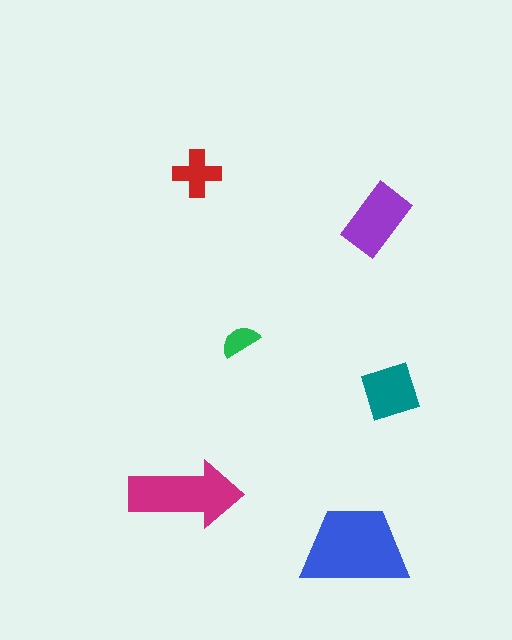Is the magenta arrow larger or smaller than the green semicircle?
Larger.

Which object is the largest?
The blue trapezoid.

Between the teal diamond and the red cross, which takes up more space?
The teal diamond.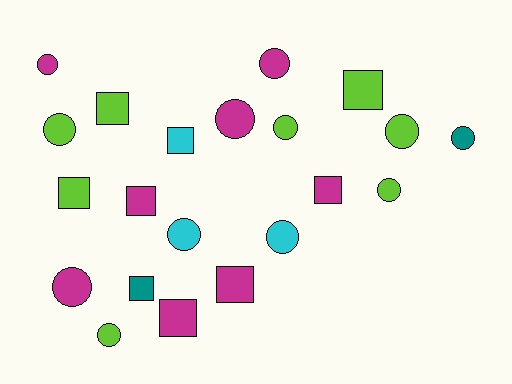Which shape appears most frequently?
Circle, with 12 objects.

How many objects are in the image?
There are 21 objects.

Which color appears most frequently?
Lime, with 8 objects.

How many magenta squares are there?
There are 4 magenta squares.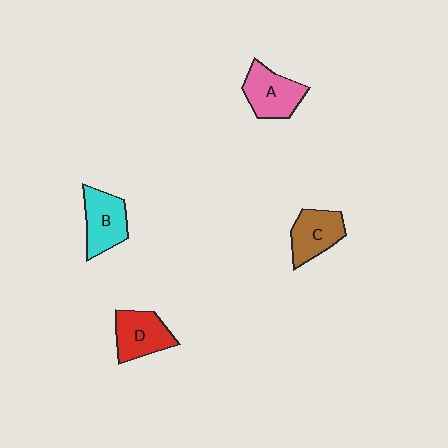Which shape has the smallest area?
Shape C (brown).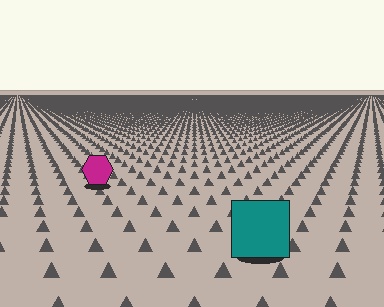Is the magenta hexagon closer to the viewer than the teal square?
No. The teal square is closer — you can tell from the texture gradient: the ground texture is coarser near it.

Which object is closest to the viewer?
The teal square is closest. The texture marks near it are larger and more spread out.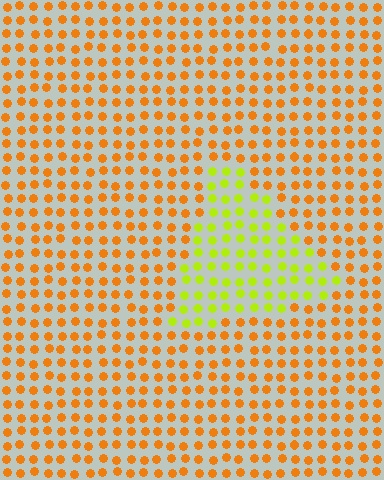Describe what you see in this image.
The image is filled with small orange elements in a uniform arrangement. A triangle-shaped region is visible where the elements are tinted to a slightly different hue, forming a subtle color boundary.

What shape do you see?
I see a triangle.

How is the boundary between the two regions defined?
The boundary is defined purely by a slight shift in hue (about 47 degrees). Spacing, size, and orientation are identical on both sides.